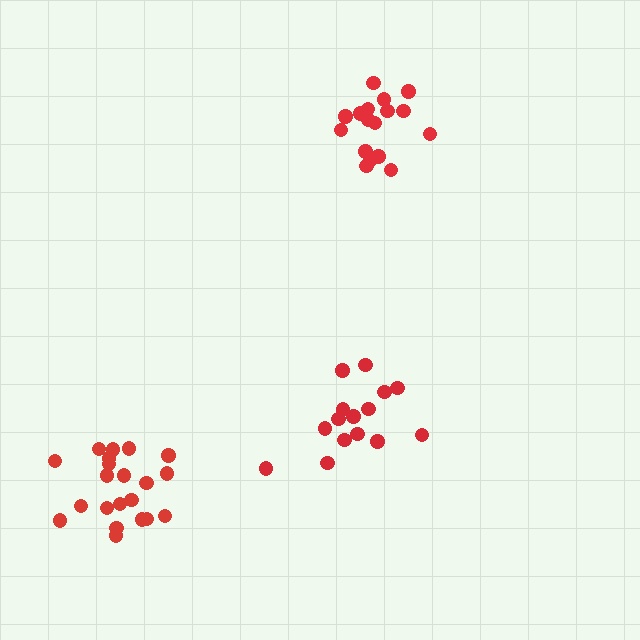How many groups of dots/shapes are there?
There are 3 groups.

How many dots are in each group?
Group 1: 15 dots, Group 2: 17 dots, Group 3: 21 dots (53 total).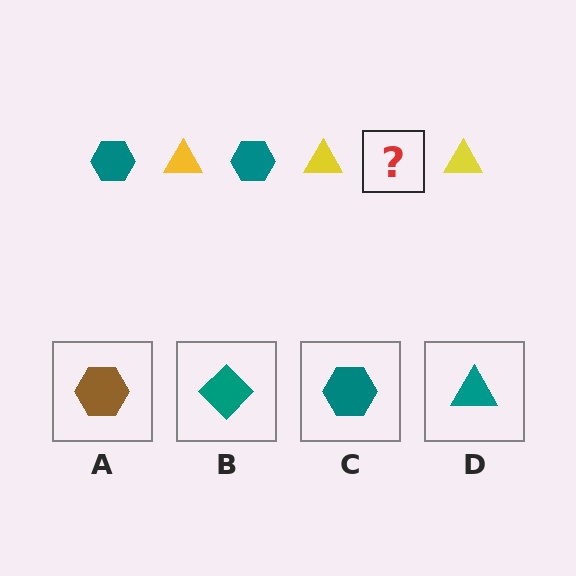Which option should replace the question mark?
Option C.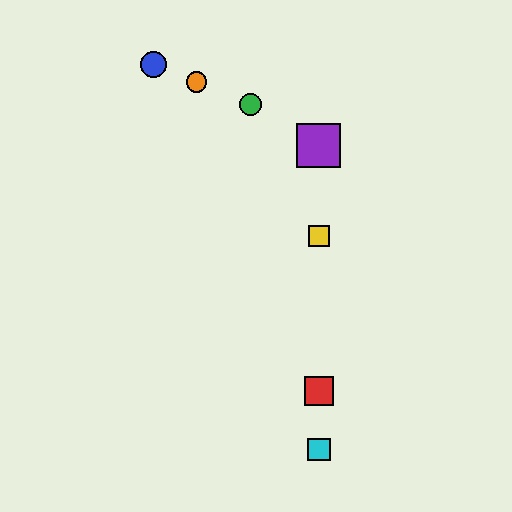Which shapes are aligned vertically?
The red square, the yellow square, the purple square, the cyan square are aligned vertically.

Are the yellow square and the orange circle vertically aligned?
No, the yellow square is at x≈319 and the orange circle is at x≈197.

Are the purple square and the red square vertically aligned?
Yes, both are at x≈319.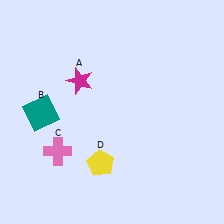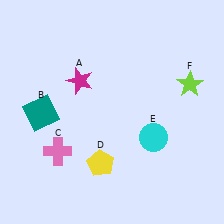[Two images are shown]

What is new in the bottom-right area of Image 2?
A cyan circle (E) was added in the bottom-right area of Image 2.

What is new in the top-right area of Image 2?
A lime star (F) was added in the top-right area of Image 2.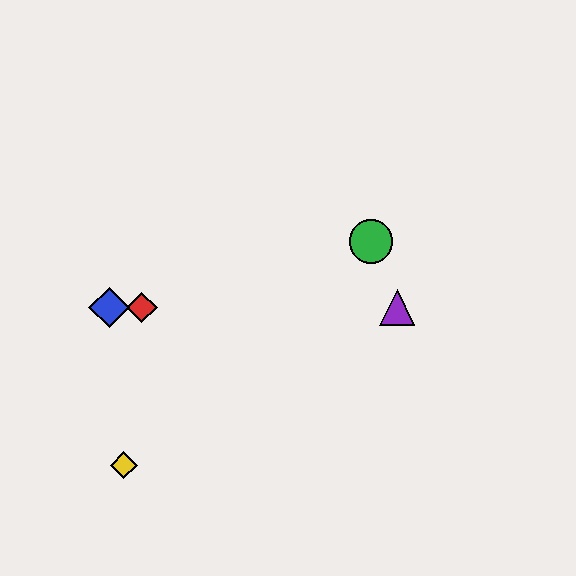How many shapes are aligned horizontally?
3 shapes (the red diamond, the blue diamond, the purple triangle) are aligned horizontally.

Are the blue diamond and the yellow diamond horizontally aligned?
No, the blue diamond is at y≈308 and the yellow diamond is at y≈465.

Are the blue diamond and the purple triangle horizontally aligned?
Yes, both are at y≈308.